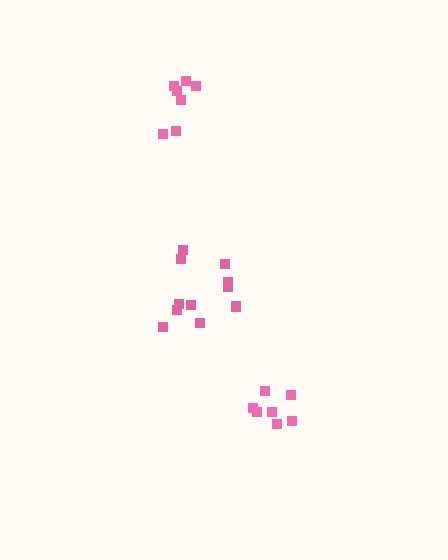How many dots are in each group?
Group 1: 7 dots, Group 2: 11 dots, Group 3: 7 dots (25 total).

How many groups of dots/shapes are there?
There are 3 groups.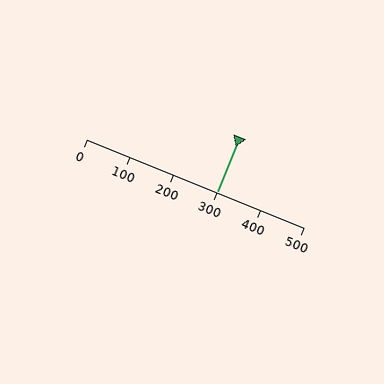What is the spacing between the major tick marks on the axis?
The major ticks are spaced 100 apart.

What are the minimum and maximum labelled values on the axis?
The axis runs from 0 to 500.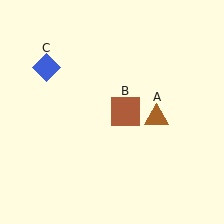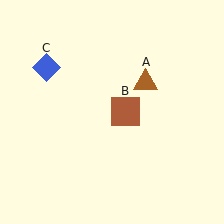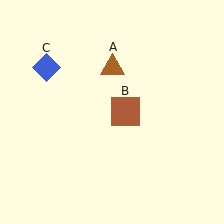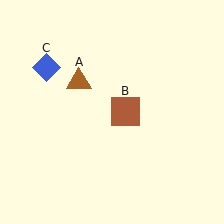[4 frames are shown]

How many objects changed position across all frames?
1 object changed position: brown triangle (object A).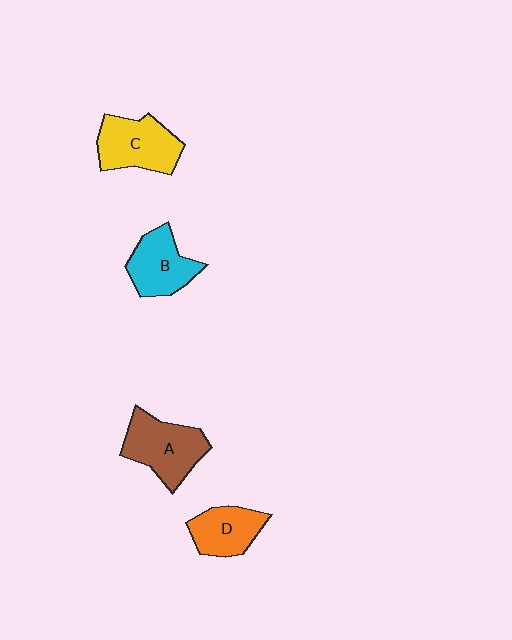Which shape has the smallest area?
Shape D (orange).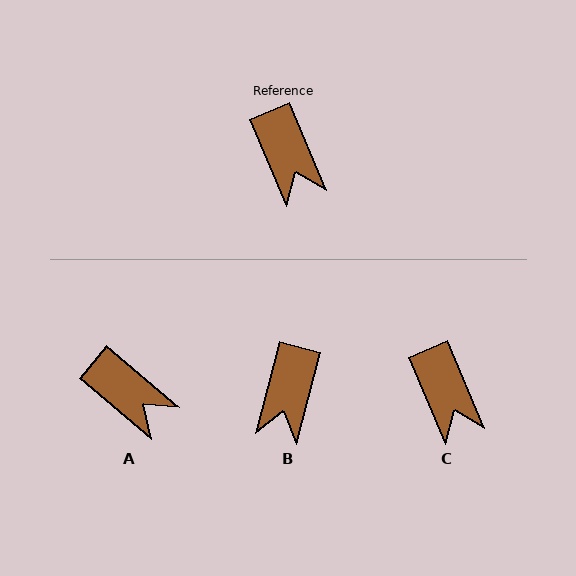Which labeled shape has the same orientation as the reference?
C.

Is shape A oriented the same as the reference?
No, it is off by about 27 degrees.